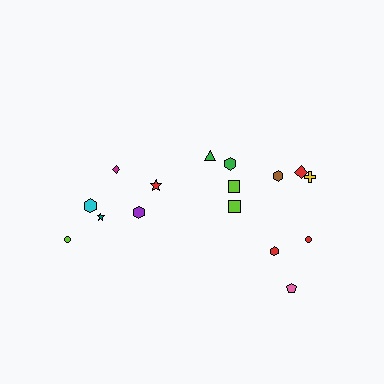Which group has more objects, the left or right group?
The right group.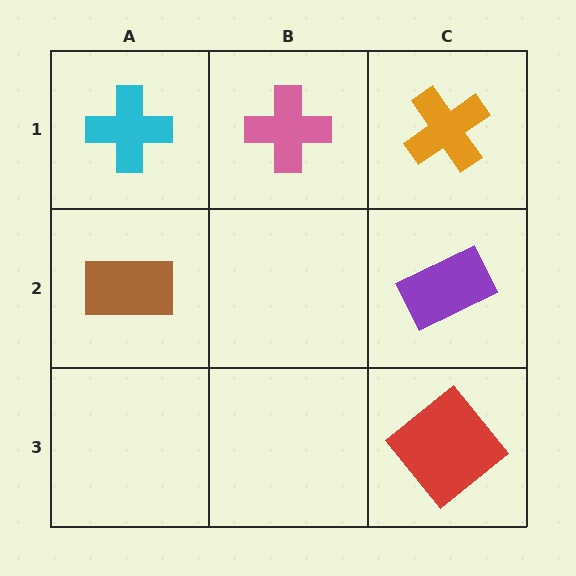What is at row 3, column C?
A red diamond.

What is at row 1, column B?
A pink cross.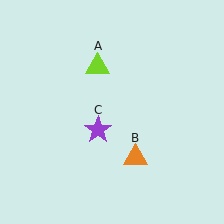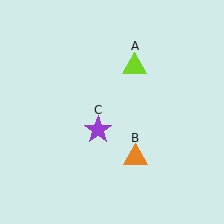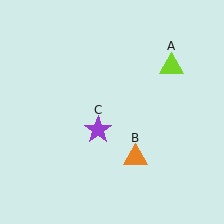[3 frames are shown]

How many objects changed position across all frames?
1 object changed position: lime triangle (object A).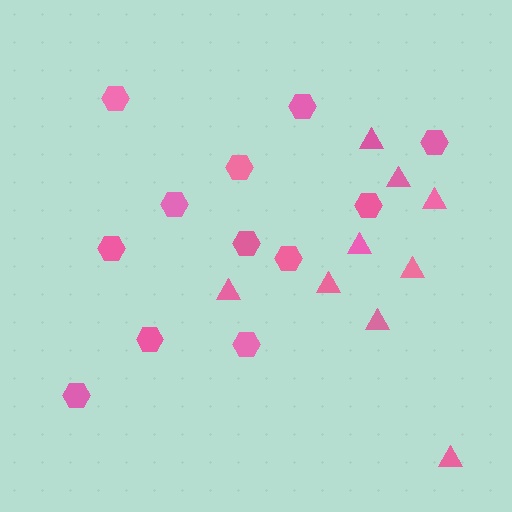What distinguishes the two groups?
There are 2 groups: one group of triangles (9) and one group of hexagons (12).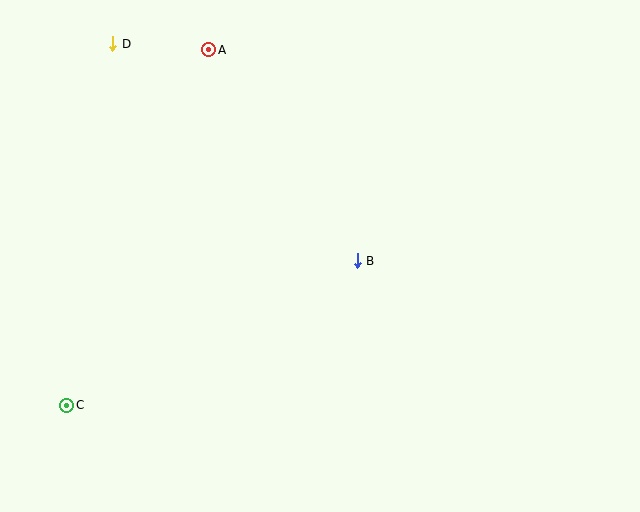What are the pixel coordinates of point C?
Point C is at (67, 405).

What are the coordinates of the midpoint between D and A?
The midpoint between D and A is at (161, 47).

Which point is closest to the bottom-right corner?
Point B is closest to the bottom-right corner.